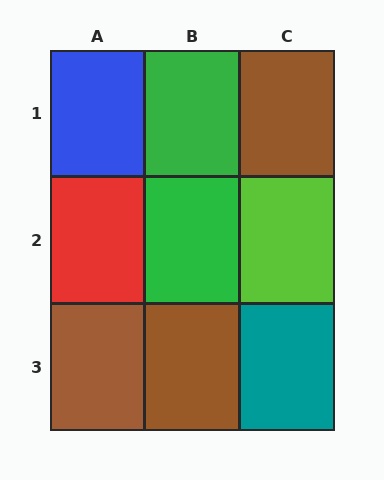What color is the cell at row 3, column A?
Brown.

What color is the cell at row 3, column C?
Teal.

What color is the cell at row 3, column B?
Brown.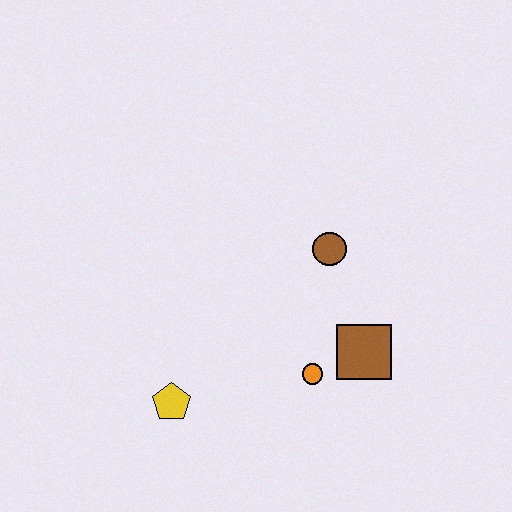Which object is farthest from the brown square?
The yellow pentagon is farthest from the brown square.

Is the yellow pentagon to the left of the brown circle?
Yes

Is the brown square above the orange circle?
Yes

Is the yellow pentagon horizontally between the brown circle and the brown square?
No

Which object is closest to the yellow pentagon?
The orange circle is closest to the yellow pentagon.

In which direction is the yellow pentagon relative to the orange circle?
The yellow pentagon is to the left of the orange circle.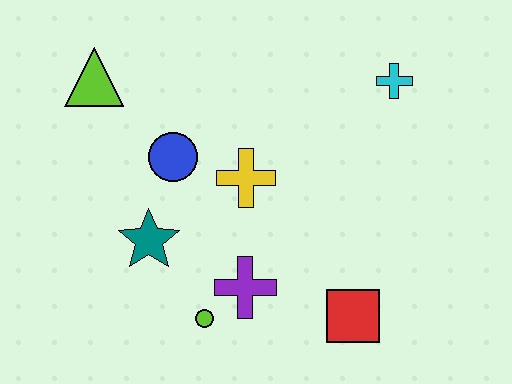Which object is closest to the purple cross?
The lime circle is closest to the purple cross.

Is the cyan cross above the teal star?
Yes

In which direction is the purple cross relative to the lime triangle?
The purple cross is below the lime triangle.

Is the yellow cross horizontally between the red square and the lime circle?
Yes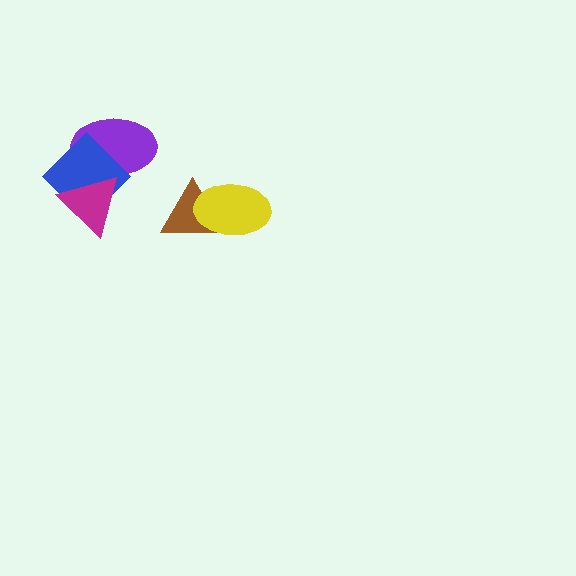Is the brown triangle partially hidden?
Yes, it is partially covered by another shape.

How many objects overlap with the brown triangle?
1 object overlaps with the brown triangle.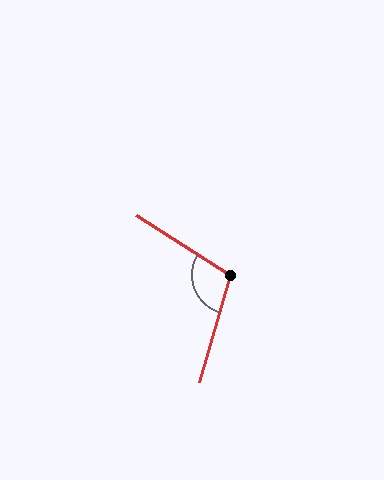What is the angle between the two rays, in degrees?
Approximately 106 degrees.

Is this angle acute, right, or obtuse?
It is obtuse.